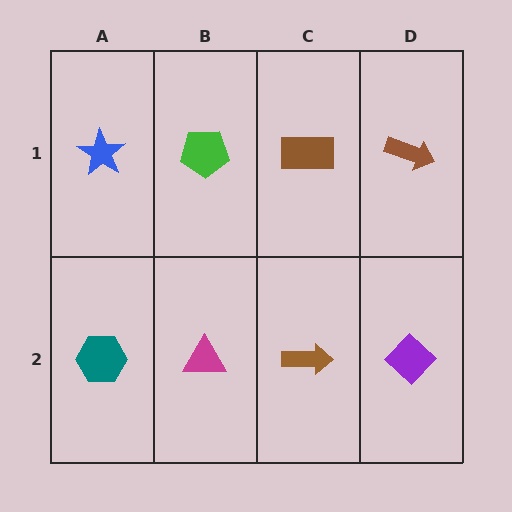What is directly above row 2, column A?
A blue star.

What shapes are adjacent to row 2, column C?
A brown rectangle (row 1, column C), a magenta triangle (row 2, column B), a purple diamond (row 2, column D).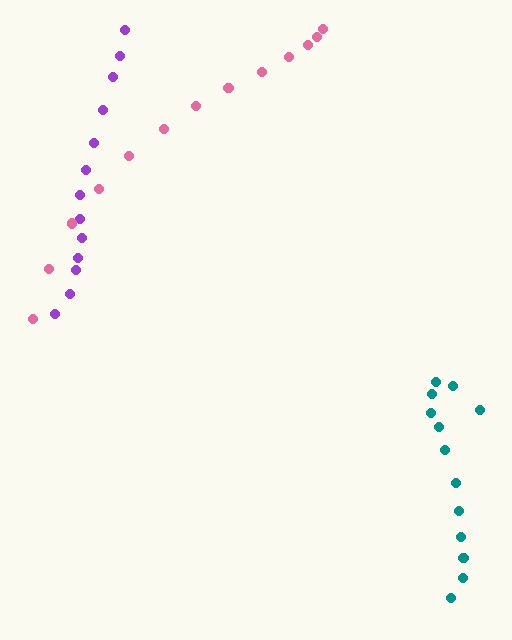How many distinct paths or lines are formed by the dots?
There are 3 distinct paths.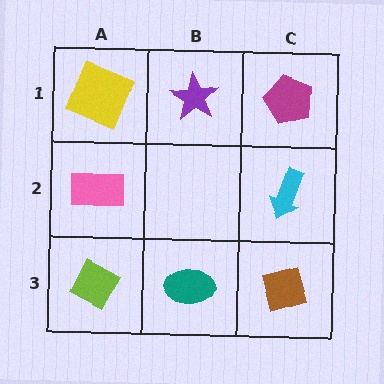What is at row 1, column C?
A magenta pentagon.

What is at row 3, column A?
A lime diamond.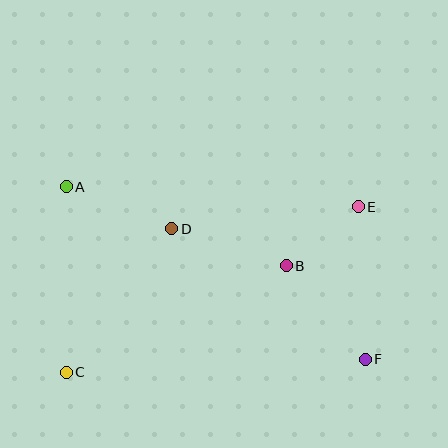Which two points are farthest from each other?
Points A and F are farthest from each other.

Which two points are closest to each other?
Points B and E are closest to each other.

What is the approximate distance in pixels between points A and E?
The distance between A and E is approximately 293 pixels.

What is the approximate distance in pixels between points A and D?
The distance between A and D is approximately 114 pixels.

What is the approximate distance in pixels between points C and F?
The distance between C and F is approximately 299 pixels.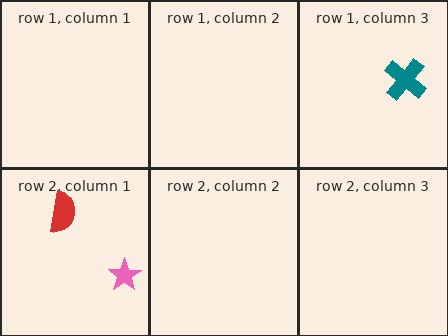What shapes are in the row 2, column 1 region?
The red semicircle, the pink star.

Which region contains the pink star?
The row 2, column 1 region.